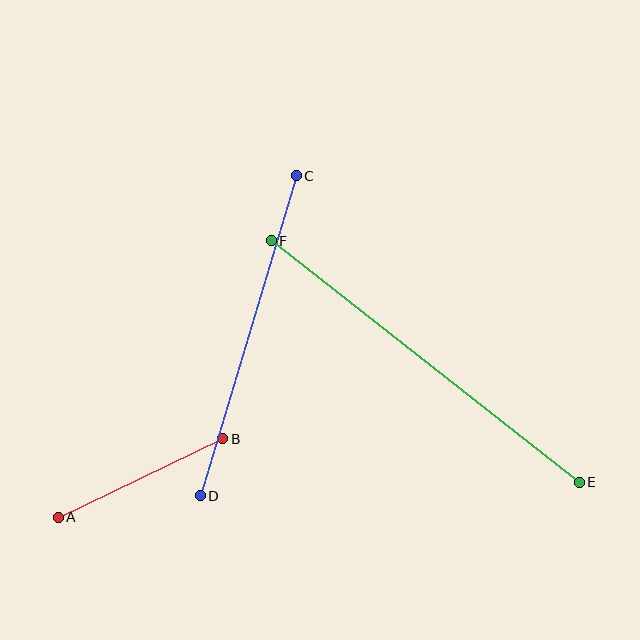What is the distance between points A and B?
The distance is approximately 182 pixels.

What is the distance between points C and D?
The distance is approximately 334 pixels.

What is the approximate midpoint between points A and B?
The midpoint is at approximately (140, 478) pixels.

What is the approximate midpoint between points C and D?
The midpoint is at approximately (248, 336) pixels.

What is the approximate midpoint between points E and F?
The midpoint is at approximately (425, 362) pixels.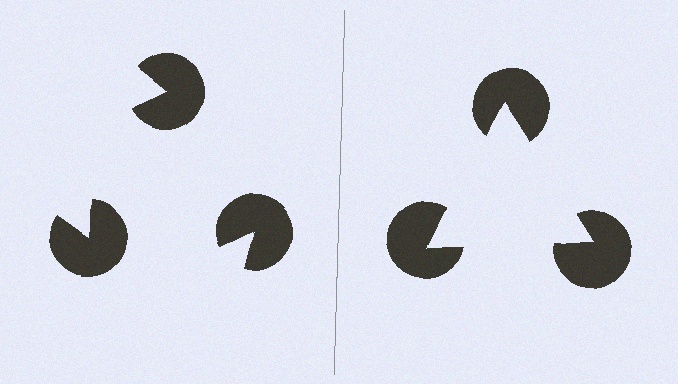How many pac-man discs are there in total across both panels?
6 — 3 on each side.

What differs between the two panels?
The pac-man discs are positioned identically on both sides; only the wedge orientations differ. On the right they align to a triangle; on the left they are misaligned.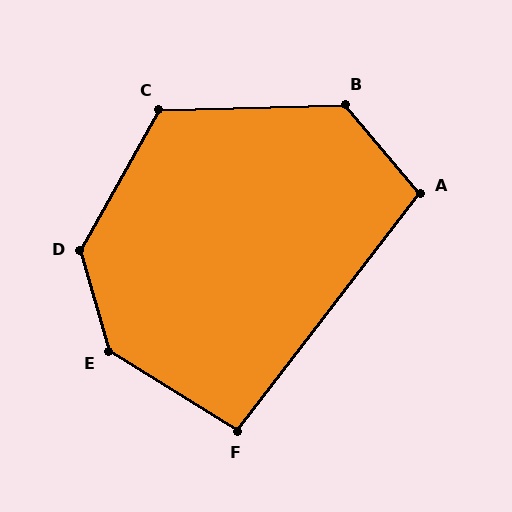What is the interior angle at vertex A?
Approximately 102 degrees (obtuse).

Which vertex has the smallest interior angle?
F, at approximately 96 degrees.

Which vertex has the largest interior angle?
E, at approximately 137 degrees.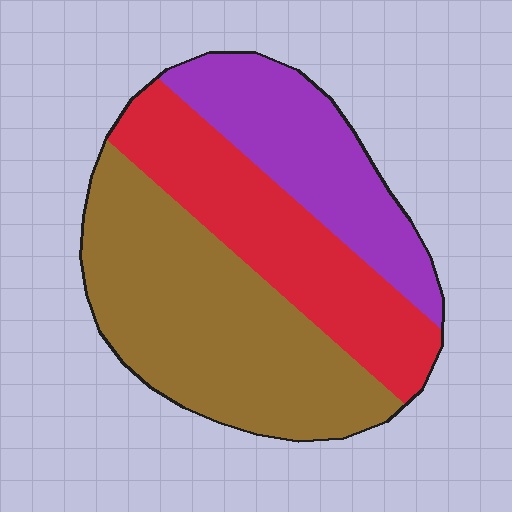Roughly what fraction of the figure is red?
Red takes up about one third (1/3) of the figure.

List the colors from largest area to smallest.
From largest to smallest: brown, red, purple.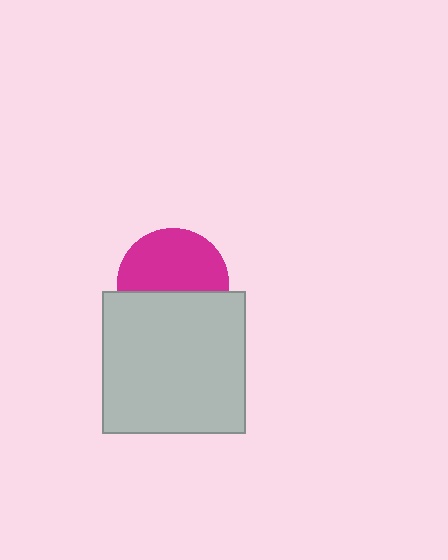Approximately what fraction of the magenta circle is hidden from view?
Roughly 41% of the magenta circle is hidden behind the light gray square.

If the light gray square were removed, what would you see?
You would see the complete magenta circle.